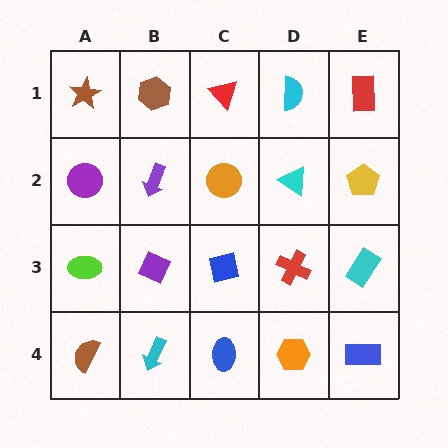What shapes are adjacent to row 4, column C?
A blue square (row 3, column C), a cyan arrow (row 4, column B), an orange hexagon (row 4, column D).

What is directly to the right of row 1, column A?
A brown hexagon.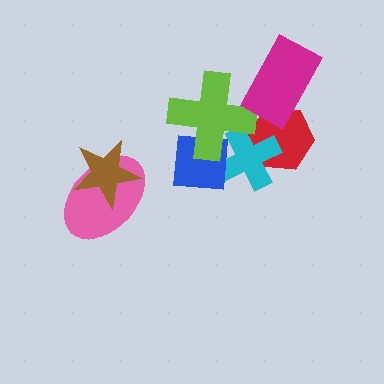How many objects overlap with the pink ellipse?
1 object overlaps with the pink ellipse.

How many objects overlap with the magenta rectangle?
1 object overlaps with the magenta rectangle.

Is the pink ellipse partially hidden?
Yes, it is partially covered by another shape.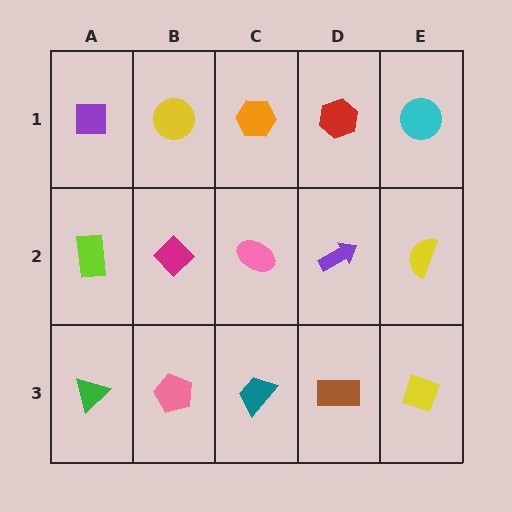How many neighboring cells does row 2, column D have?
4.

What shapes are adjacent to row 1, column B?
A magenta diamond (row 2, column B), a purple square (row 1, column A), an orange hexagon (row 1, column C).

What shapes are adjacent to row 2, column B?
A yellow circle (row 1, column B), a pink pentagon (row 3, column B), a lime rectangle (row 2, column A), a pink ellipse (row 2, column C).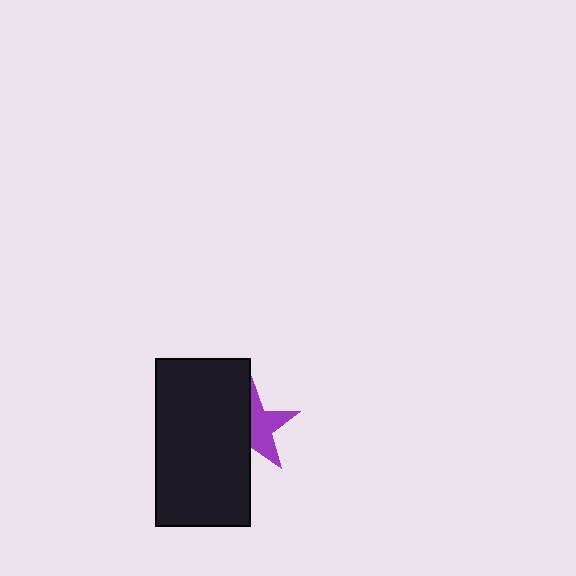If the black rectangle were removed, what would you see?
You would see the complete purple star.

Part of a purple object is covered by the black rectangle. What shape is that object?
It is a star.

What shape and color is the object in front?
The object in front is a black rectangle.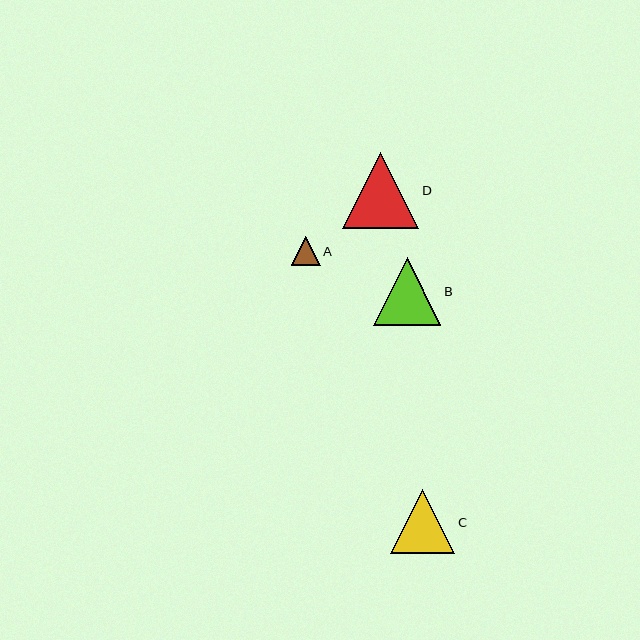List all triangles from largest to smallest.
From largest to smallest: D, B, C, A.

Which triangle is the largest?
Triangle D is the largest with a size of approximately 76 pixels.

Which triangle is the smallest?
Triangle A is the smallest with a size of approximately 29 pixels.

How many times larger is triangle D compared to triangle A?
Triangle D is approximately 2.6 times the size of triangle A.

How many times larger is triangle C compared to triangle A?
Triangle C is approximately 2.2 times the size of triangle A.